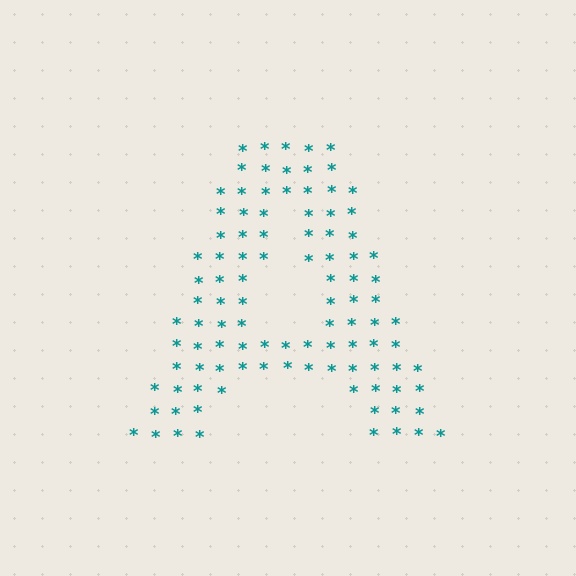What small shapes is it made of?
It is made of small asterisks.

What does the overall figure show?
The overall figure shows the letter A.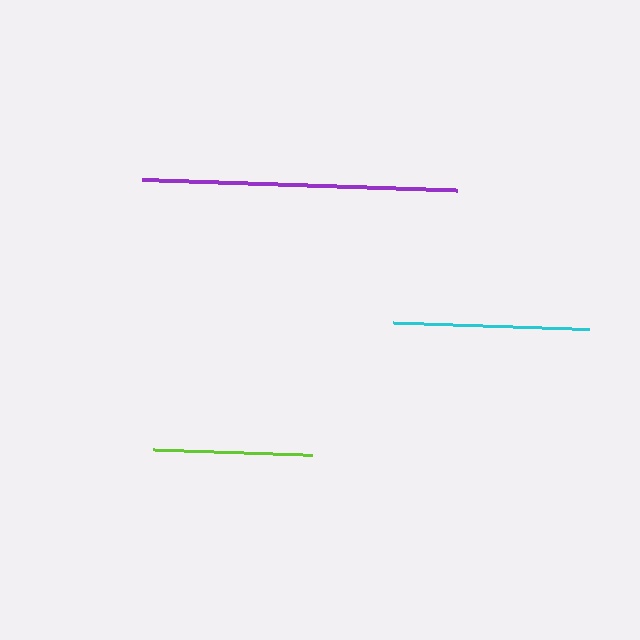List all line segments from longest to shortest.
From longest to shortest: purple, cyan, lime.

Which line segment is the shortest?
The lime line is the shortest at approximately 160 pixels.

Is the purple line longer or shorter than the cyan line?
The purple line is longer than the cyan line.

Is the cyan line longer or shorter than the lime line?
The cyan line is longer than the lime line.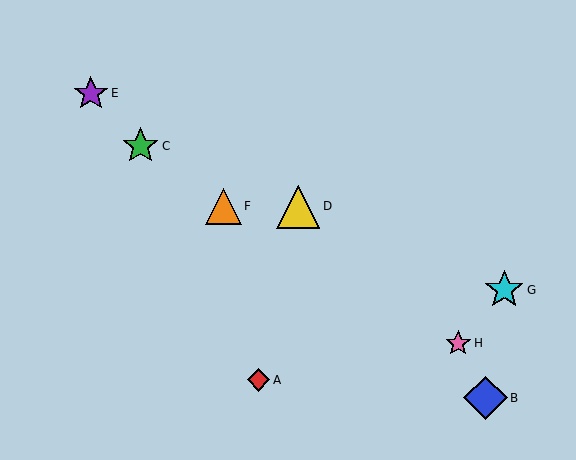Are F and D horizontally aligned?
Yes, both are at y≈207.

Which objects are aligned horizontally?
Objects D, F are aligned horizontally.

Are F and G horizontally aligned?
No, F is at y≈207 and G is at y≈290.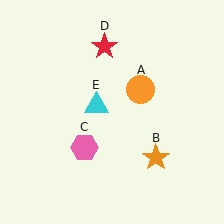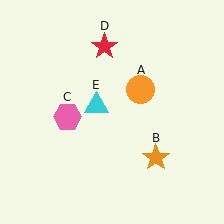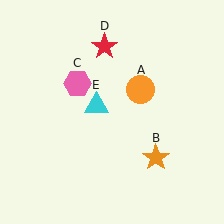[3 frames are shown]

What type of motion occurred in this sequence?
The pink hexagon (object C) rotated clockwise around the center of the scene.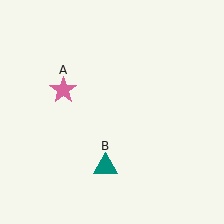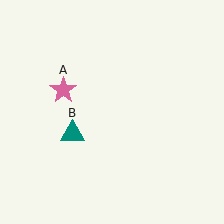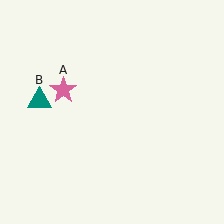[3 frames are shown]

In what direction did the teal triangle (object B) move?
The teal triangle (object B) moved up and to the left.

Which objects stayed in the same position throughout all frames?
Pink star (object A) remained stationary.